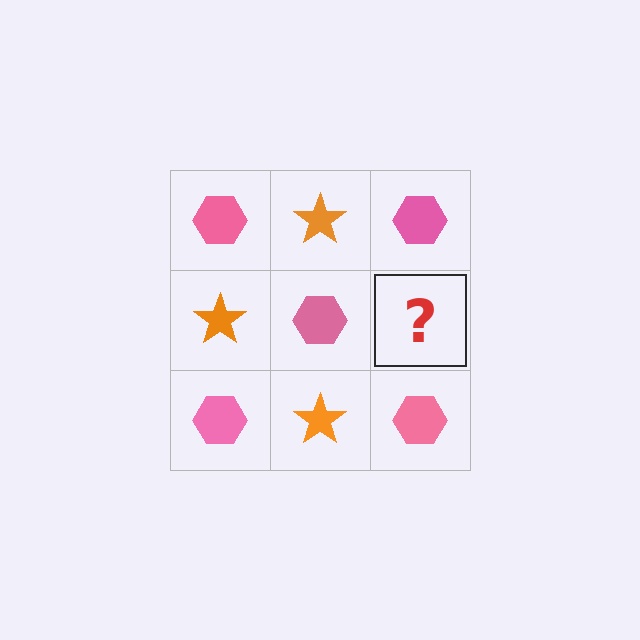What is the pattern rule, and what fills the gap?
The rule is that it alternates pink hexagon and orange star in a checkerboard pattern. The gap should be filled with an orange star.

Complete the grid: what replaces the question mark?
The question mark should be replaced with an orange star.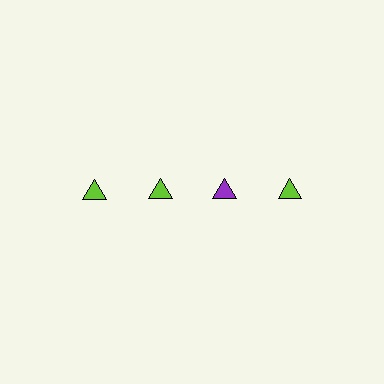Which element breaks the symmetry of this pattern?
The purple triangle in the top row, center column breaks the symmetry. All other shapes are lime triangles.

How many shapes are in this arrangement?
There are 4 shapes arranged in a grid pattern.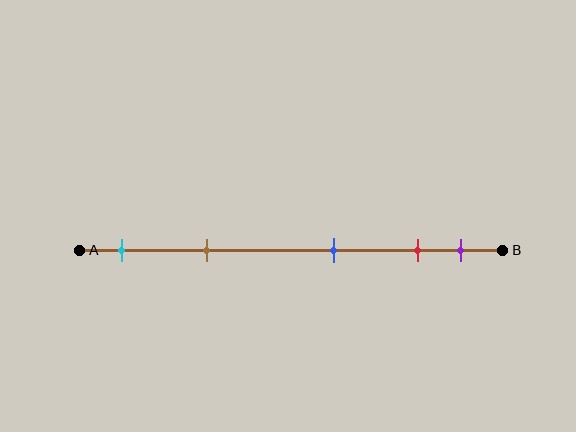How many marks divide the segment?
There are 5 marks dividing the segment.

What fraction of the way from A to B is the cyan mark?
The cyan mark is approximately 10% (0.1) of the way from A to B.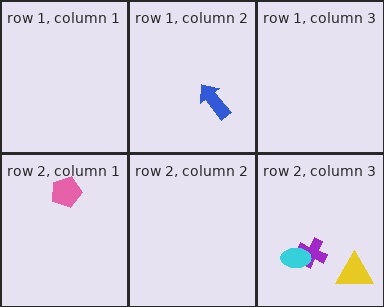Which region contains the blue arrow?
The row 1, column 2 region.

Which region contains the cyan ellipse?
The row 2, column 3 region.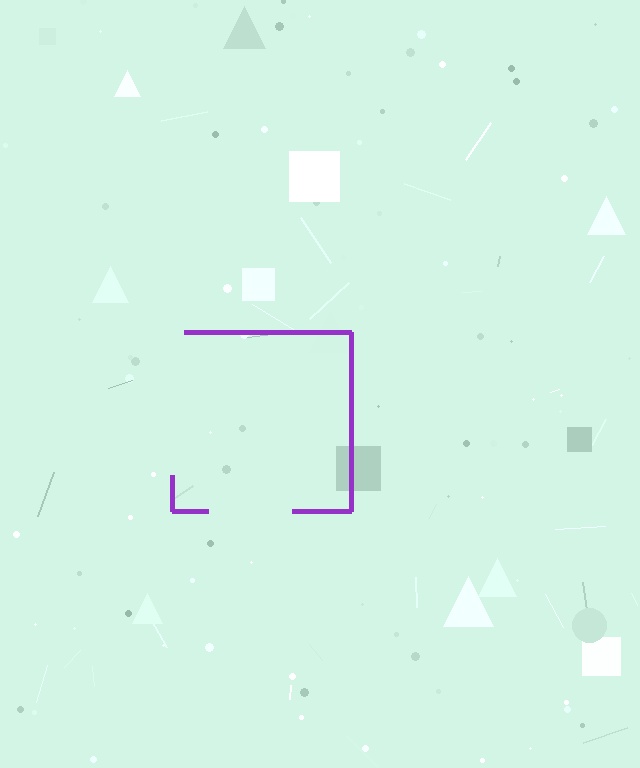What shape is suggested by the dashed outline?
The dashed outline suggests a square.